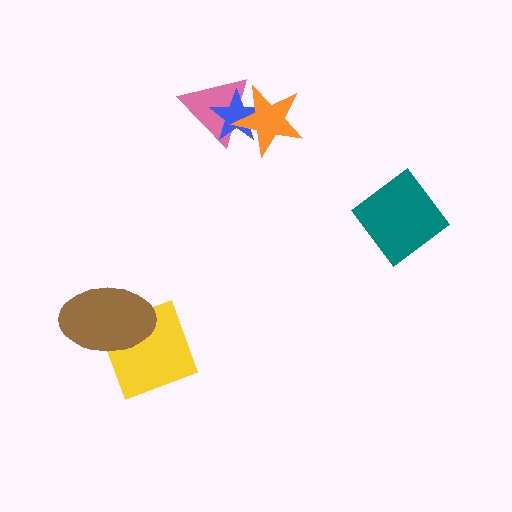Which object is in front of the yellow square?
The brown ellipse is in front of the yellow square.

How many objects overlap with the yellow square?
1 object overlaps with the yellow square.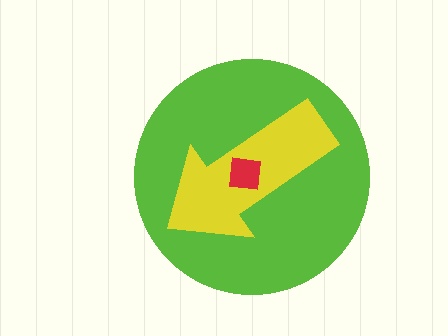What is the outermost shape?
The lime circle.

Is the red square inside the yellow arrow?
Yes.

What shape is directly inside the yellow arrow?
The red square.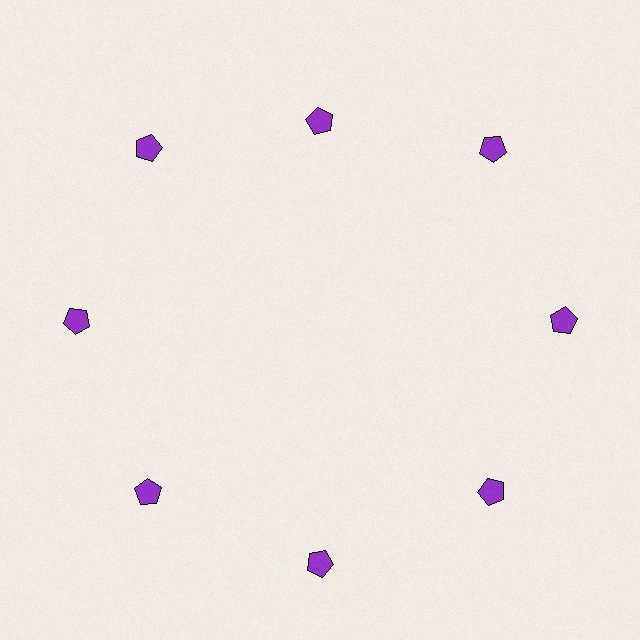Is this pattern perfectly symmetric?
No. The 8 purple pentagons are arranged in a ring, but one element near the 12 o'clock position is pulled inward toward the center, breaking the 8-fold rotational symmetry.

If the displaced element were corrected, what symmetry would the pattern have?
It would have 8-fold rotational symmetry — the pattern would map onto itself every 45 degrees.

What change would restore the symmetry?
The symmetry would be restored by moving it outward, back onto the ring so that all 8 pentagons sit at equal angles and equal distance from the center.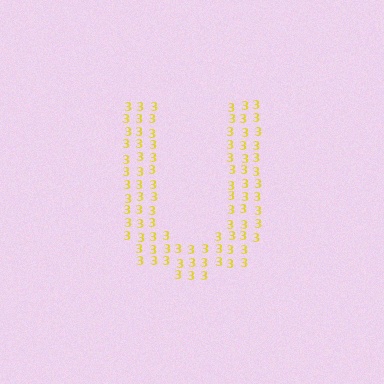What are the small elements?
The small elements are digit 3's.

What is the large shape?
The large shape is the letter U.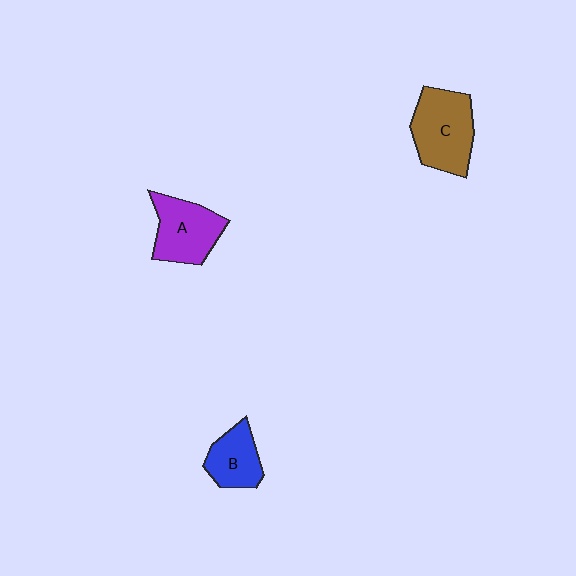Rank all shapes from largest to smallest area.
From largest to smallest: C (brown), A (purple), B (blue).